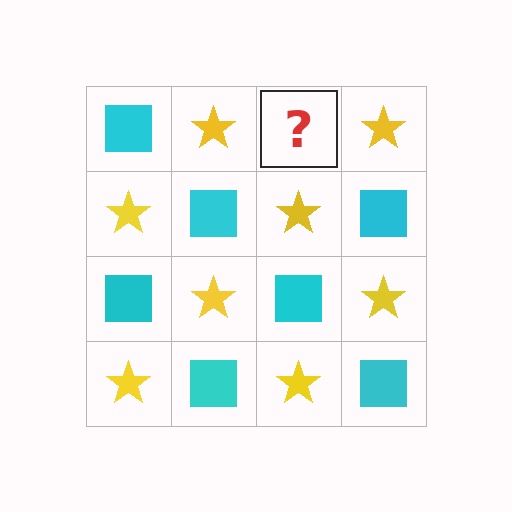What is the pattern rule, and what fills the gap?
The rule is that it alternates cyan square and yellow star in a checkerboard pattern. The gap should be filled with a cyan square.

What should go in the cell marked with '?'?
The missing cell should contain a cyan square.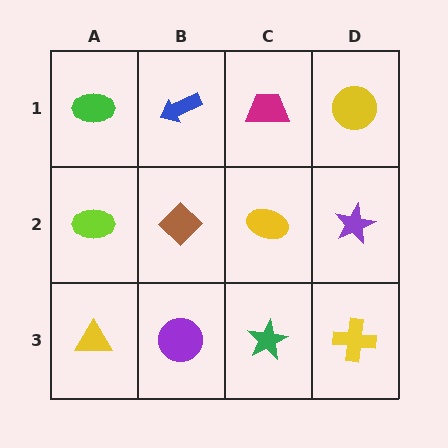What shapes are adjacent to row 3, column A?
A lime ellipse (row 2, column A), a purple circle (row 3, column B).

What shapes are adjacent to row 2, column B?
A blue arrow (row 1, column B), a purple circle (row 3, column B), a lime ellipse (row 2, column A), a yellow ellipse (row 2, column C).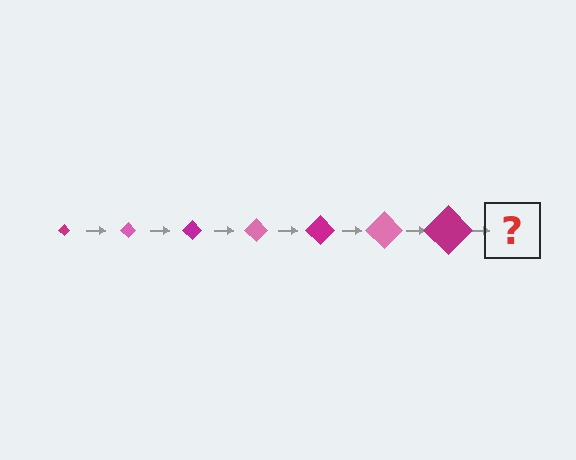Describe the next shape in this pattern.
It should be a pink diamond, larger than the previous one.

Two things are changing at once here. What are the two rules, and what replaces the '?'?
The two rules are that the diamond grows larger each step and the color cycles through magenta and pink. The '?' should be a pink diamond, larger than the previous one.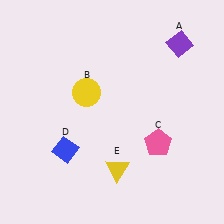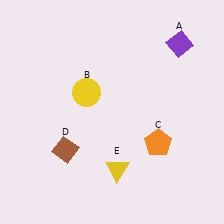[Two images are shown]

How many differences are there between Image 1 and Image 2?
There are 2 differences between the two images.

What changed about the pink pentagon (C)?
In Image 1, C is pink. In Image 2, it changed to orange.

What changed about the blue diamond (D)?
In Image 1, D is blue. In Image 2, it changed to brown.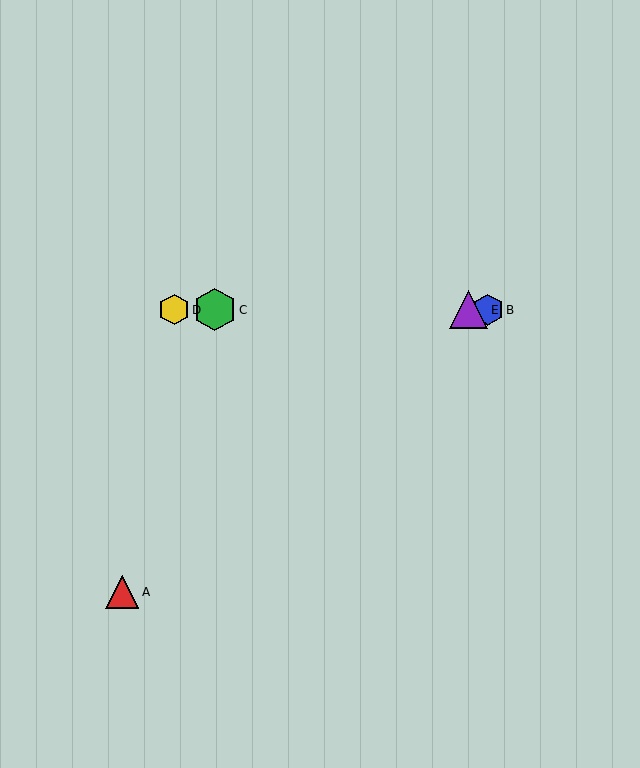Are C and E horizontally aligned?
Yes, both are at y≈310.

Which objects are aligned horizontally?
Objects B, C, D, E are aligned horizontally.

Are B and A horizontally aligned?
No, B is at y≈310 and A is at y≈592.